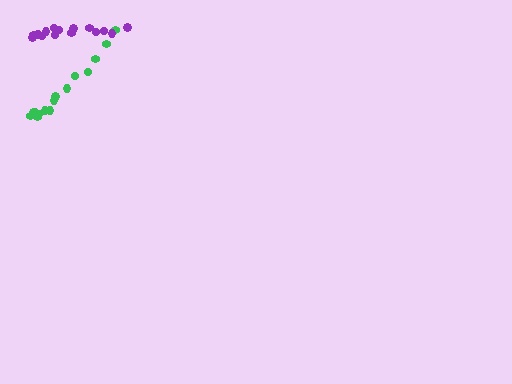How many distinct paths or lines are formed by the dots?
There are 2 distinct paths.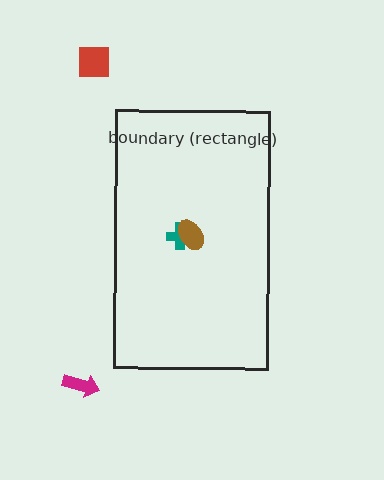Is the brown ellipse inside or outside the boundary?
Inside.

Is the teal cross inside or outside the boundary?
Inside.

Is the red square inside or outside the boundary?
Outside.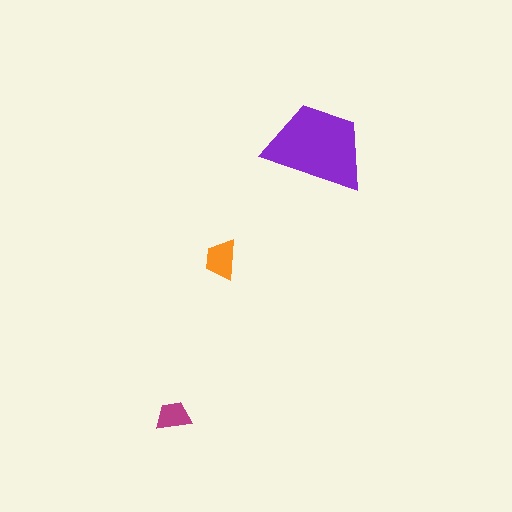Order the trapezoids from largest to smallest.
the purple one, the orange one, the magenta one.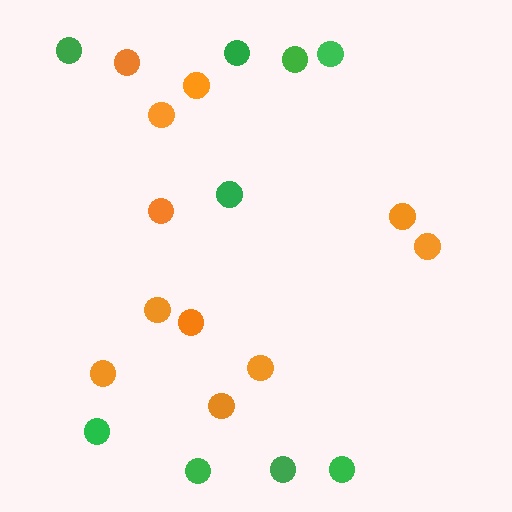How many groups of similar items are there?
There are 2 groups: one group of orange circles (11) and one group of green circles (9).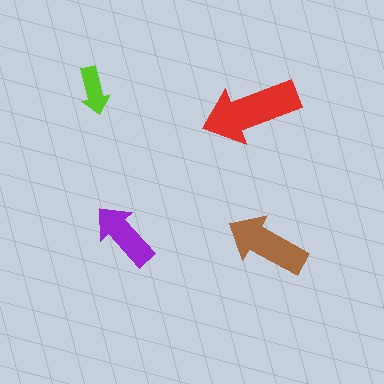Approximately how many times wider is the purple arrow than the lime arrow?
About 1.5 times wider.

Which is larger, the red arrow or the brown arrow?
The red one.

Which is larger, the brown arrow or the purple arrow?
The brown one.